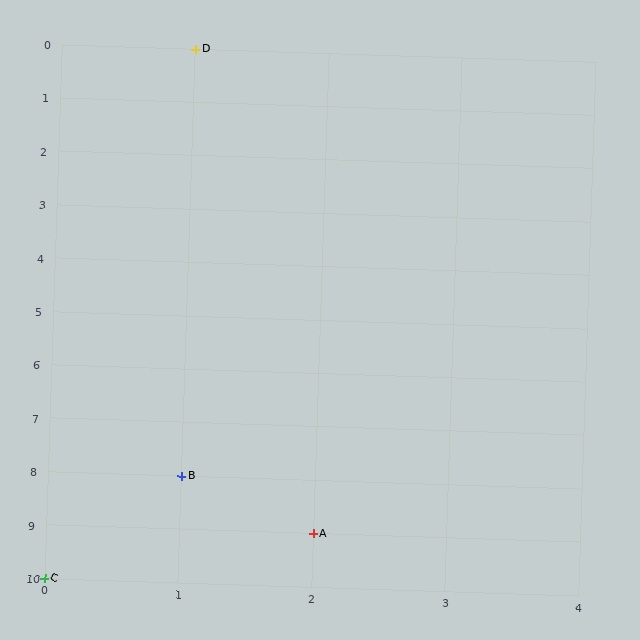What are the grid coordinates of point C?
Point C is at grid coordinates (0, 10).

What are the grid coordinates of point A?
Point A is at grid coordinates (2, 9).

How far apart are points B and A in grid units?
Points B and A are 1 column and 1 row apart (about 1.4 grid units diagonally).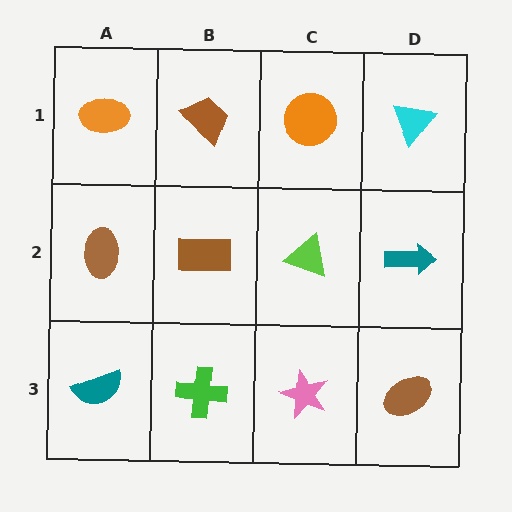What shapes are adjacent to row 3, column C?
A lime triangle (row 2, column C), a green cross (row 3, column B), a brown ellipse (row 3, column D).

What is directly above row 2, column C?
An orange circle.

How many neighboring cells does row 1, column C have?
3.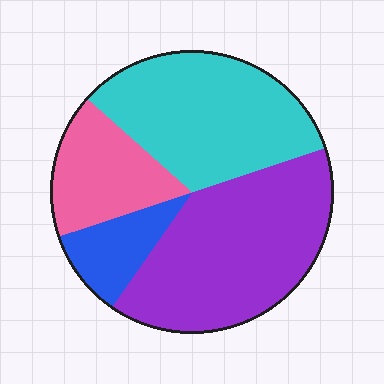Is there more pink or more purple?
Purple.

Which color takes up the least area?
Blue, at roughly 10%.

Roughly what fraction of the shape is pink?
Pink covers 17% of the shape.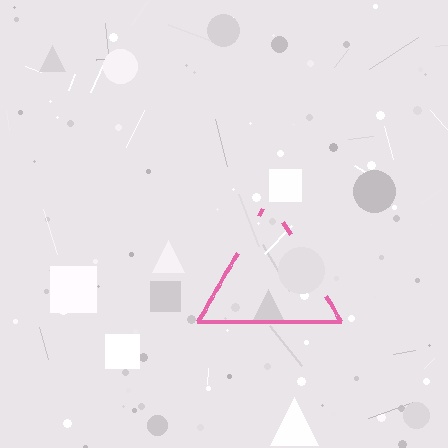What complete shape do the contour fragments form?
The contour fragments form a triangle.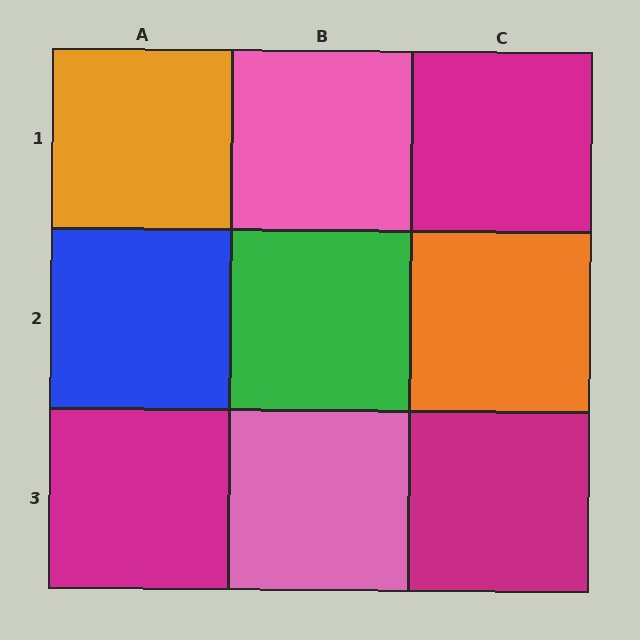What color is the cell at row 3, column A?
Magenta.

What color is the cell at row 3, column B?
Pink.